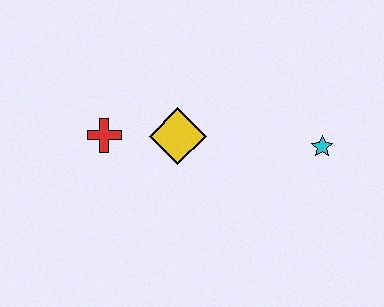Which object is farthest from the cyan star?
The red cross is farthest from the cyan star.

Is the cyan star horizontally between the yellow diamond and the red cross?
No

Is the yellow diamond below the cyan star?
No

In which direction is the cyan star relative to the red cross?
The cyan star is to the right of the red cross.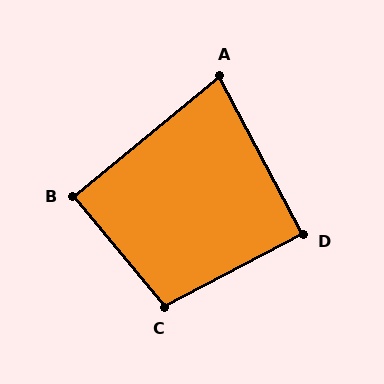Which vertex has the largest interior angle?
C, at approximately 101 degrees.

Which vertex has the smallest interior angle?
A, at approximately 79 degrees.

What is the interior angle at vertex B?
Approximately 90 degrees (approximately right).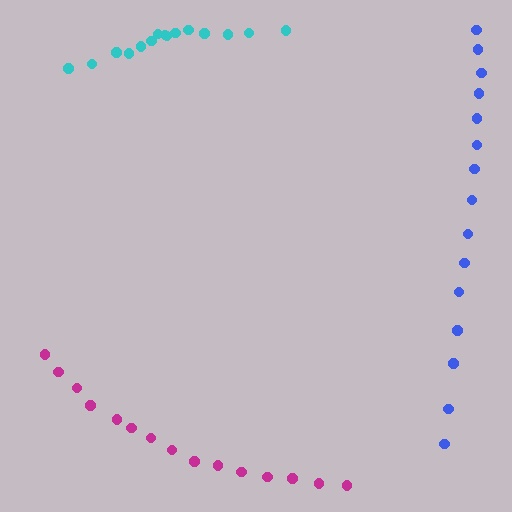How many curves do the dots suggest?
There are 3 distinct paths.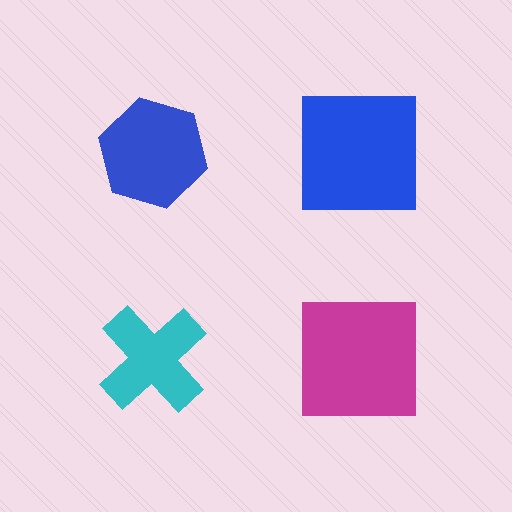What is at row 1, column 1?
A blue hexagon.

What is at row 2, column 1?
A cyan cross.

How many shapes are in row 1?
2 shapes.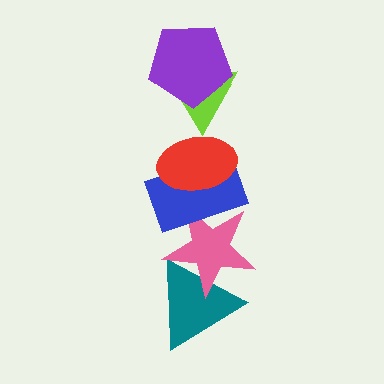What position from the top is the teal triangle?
The teal triangle is 6th from the top.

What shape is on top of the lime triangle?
The purple pentagon is on top of the lime triangle.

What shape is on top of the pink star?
The blue rectangle is on top of the pink star.